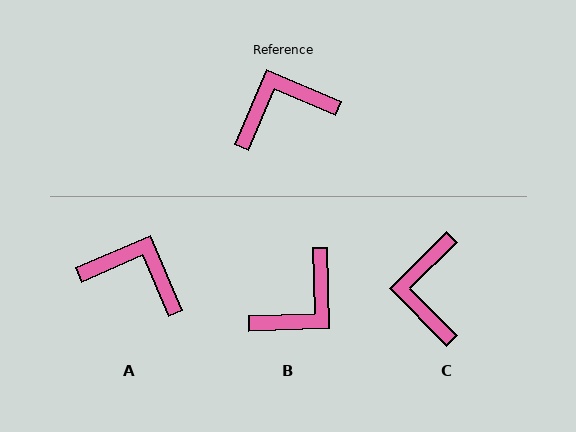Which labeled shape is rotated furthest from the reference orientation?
B, about 155 degrees away.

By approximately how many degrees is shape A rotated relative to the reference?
Approximately 43 degrees clockwise.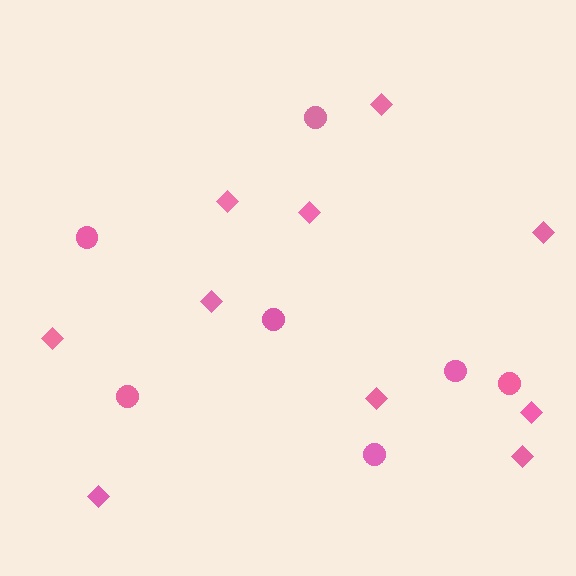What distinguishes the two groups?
There are 2 groups: one group of circles (7) and one group of diamonds (10).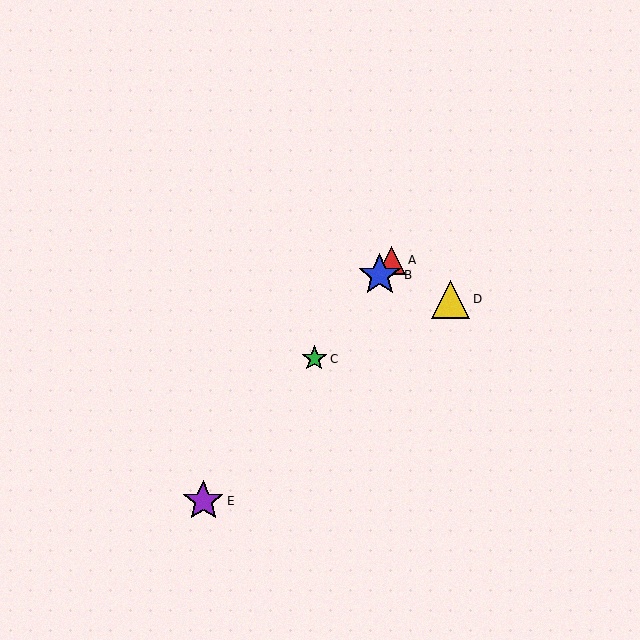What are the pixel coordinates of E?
Object E is at (203, 501).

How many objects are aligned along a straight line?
4 objects (A, B, C, E) are aligned along a straight line.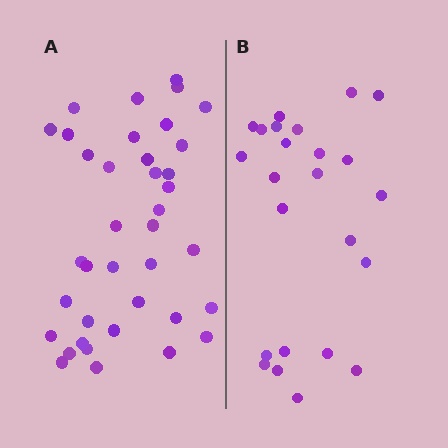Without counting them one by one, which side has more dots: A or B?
Region A (the left region) has more dots.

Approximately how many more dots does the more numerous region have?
Region A has approximately 15 more dots than region B.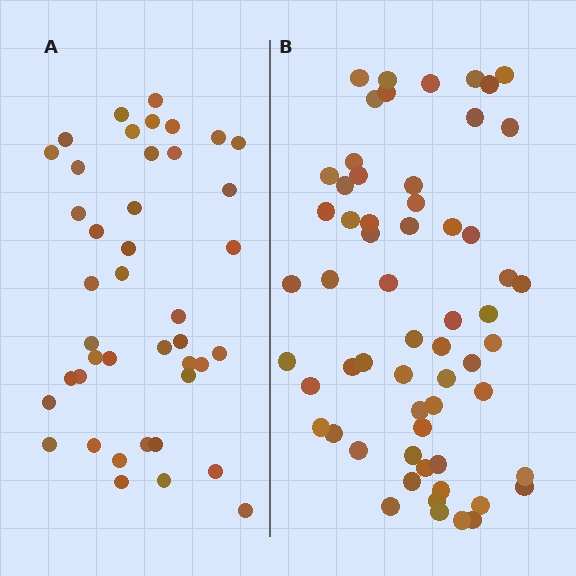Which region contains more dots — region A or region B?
Region B (the right region) has more dots.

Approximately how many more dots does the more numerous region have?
Region B has approximately 20 more dots than region A.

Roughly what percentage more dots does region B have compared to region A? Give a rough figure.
About 45% more.